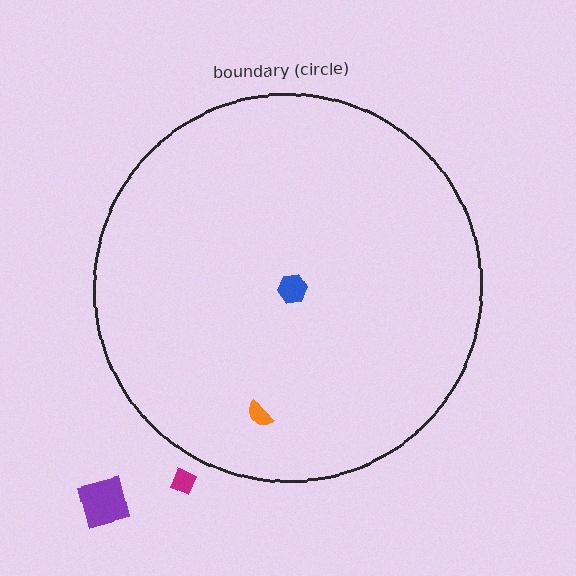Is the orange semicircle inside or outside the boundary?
Inside.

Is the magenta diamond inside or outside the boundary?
Outside.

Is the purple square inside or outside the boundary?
Outside.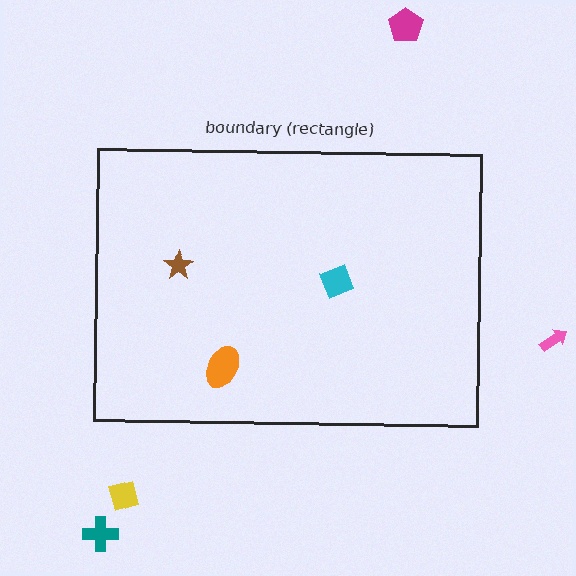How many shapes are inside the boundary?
3 inside, 4 outside.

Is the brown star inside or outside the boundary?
Inside.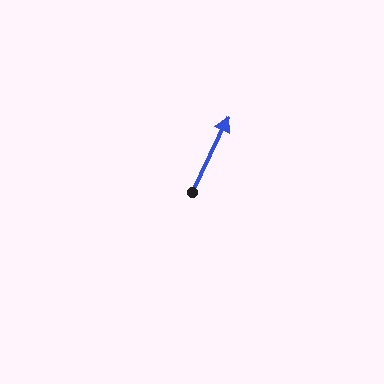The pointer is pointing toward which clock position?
Roughly 1 o'clock.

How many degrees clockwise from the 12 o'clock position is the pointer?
Approximately 26 degrees.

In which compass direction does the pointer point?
Northeast.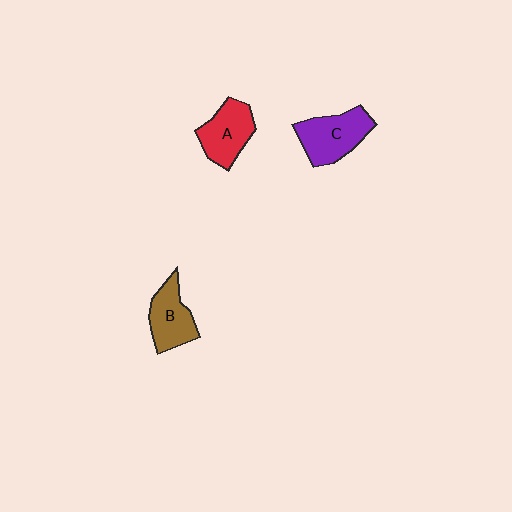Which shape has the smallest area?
Shape B (brown).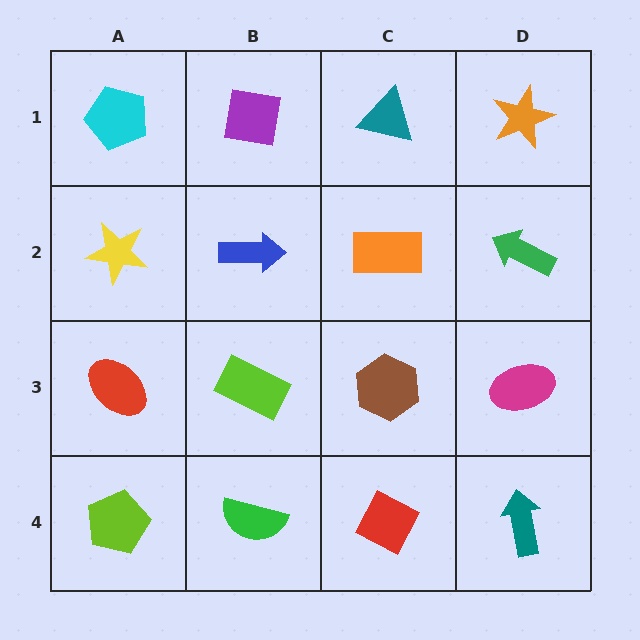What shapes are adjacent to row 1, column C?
An orange rectangle (row 2, column C), a purple square (row 1, column B), an orange star (row 1, column D).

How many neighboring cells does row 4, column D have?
2.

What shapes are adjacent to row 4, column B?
A lime rectangle (row 3, column B), a lime pentagon (row 4, column A), a red diamond (row 4, column C).